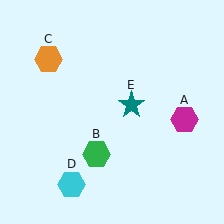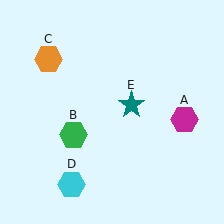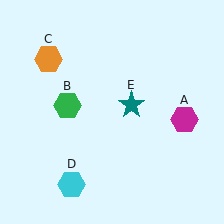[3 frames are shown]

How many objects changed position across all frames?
1 object changed position: green hexagon (object B).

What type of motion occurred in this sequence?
The green hexagon (object B) rotated clockwise around the center of the scene.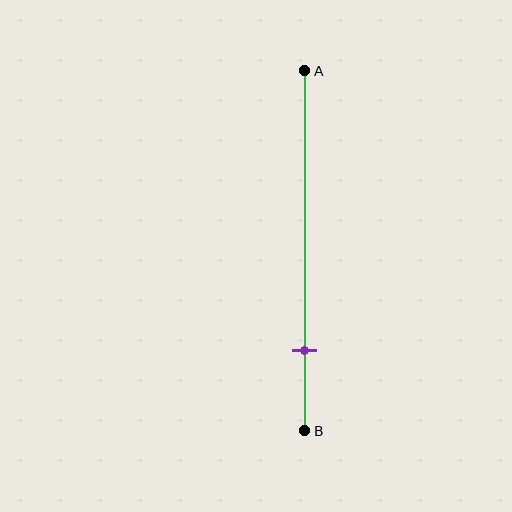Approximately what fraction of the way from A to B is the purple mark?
The purple mark is approximately 80% of the way from A to B.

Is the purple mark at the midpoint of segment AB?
No, the mark is at about 80% from A, not at the 50% midpoint.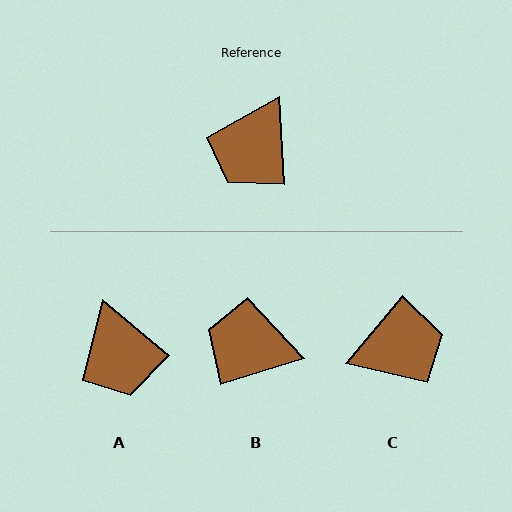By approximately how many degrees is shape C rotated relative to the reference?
Approximately 137 degrees counter-clockwise.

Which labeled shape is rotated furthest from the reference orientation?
C, about 137 degrees away.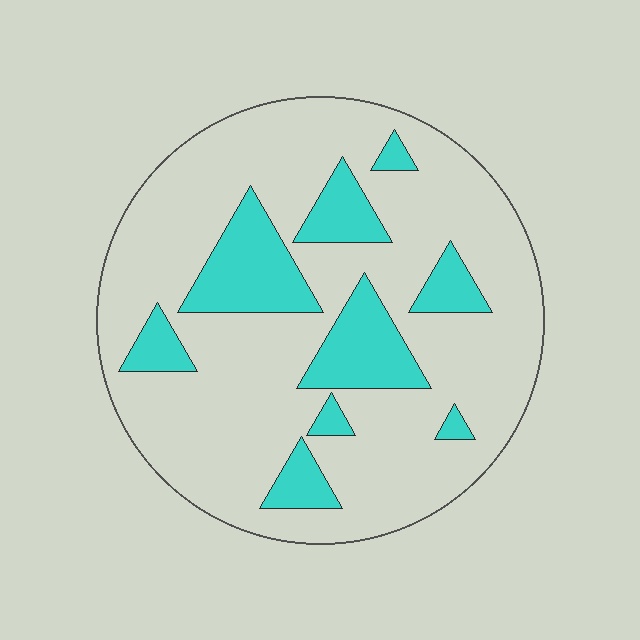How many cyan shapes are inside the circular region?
9.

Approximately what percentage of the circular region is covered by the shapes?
Approximately 20%.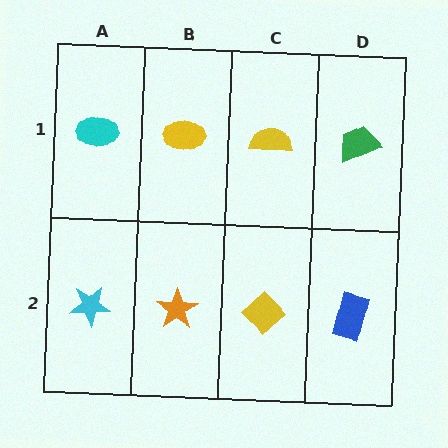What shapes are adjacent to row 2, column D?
A green trapezoid (row 1, column D), a yellow diamond (row 2, column C).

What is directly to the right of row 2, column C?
A blue rectangle.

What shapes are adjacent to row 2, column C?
A yellow semicircle (row 1, column C), an orange star (row 2, column B), a blue rectangle (row 2, column D).